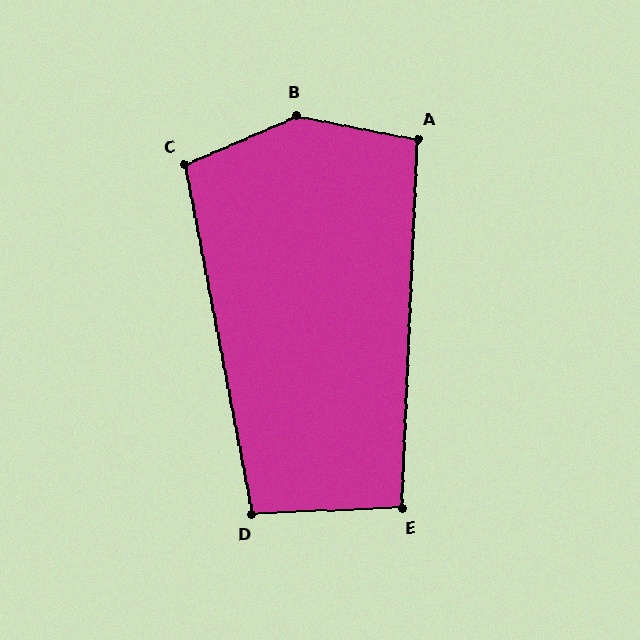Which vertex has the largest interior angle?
B, at approximately 145 degrees.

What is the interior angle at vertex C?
Approximately 103 degrees (obtuse).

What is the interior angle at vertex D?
Approximately 99 degrees (obtuse).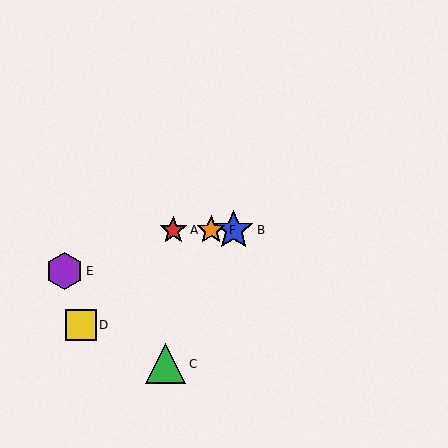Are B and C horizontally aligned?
No, B is at y≈230 and C is at y≈364.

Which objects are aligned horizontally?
Objects A, B, F are aligned horizontally.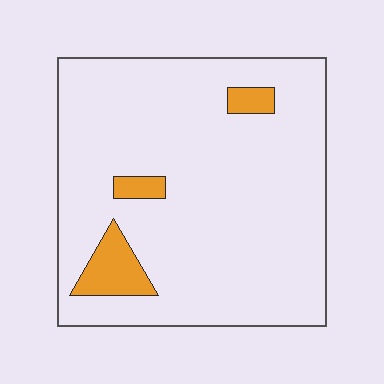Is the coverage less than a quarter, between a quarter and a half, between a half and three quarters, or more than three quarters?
Less than a quarter.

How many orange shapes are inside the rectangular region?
3.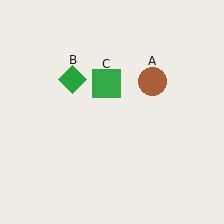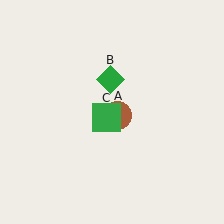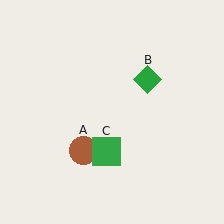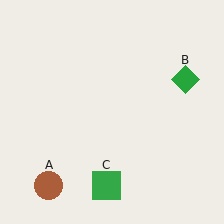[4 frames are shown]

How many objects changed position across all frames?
3 objects changed position: brown circle (object A), green diamond (object B), green square (object C).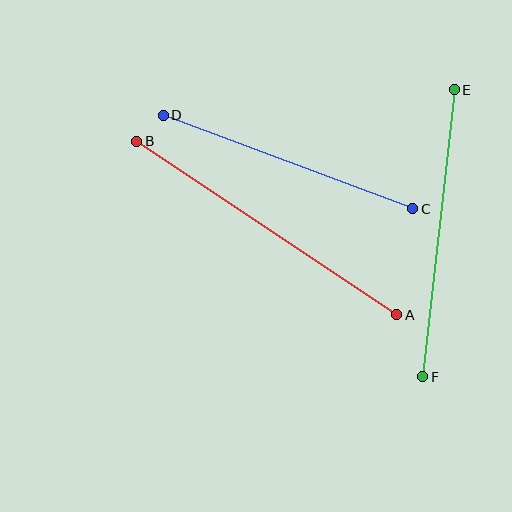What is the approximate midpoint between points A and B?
The midpoint is at approximately (267, 228) pixels.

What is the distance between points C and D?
The distance is approximately 266 pixels.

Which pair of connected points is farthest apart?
Points A and B are farthest apart.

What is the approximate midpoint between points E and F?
The midpoint is at approximately (438, 233) pixels.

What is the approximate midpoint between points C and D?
The midpoint is at approximately (288, 162) pixels.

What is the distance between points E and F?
The distance is approximately 289 pixels.